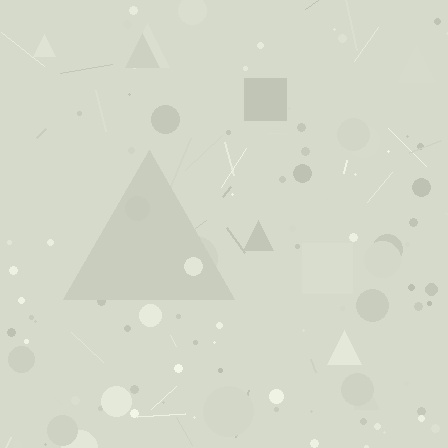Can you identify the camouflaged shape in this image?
The camouflaged shape is a triangle.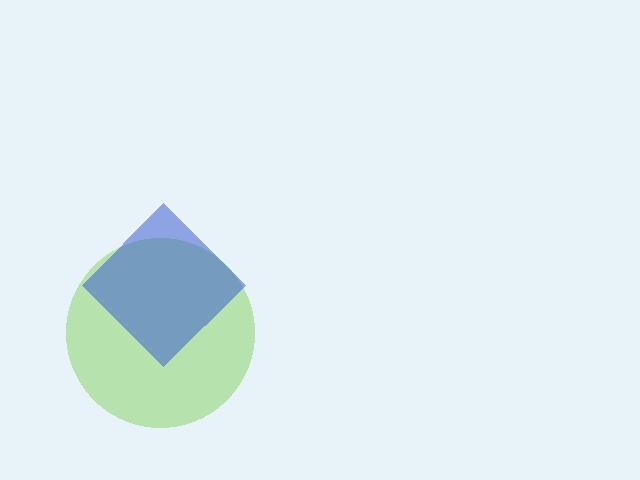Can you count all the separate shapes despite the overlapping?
Yes, there are 2 separate shapes.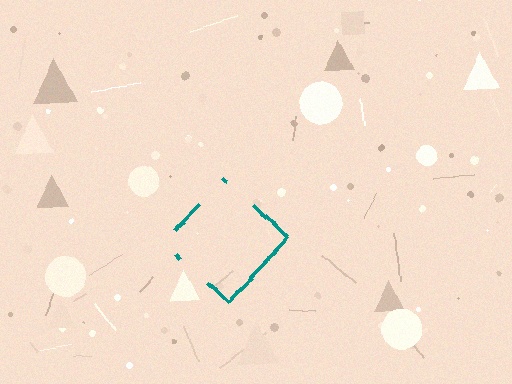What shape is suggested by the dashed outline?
The dashed outline suggests a diamond.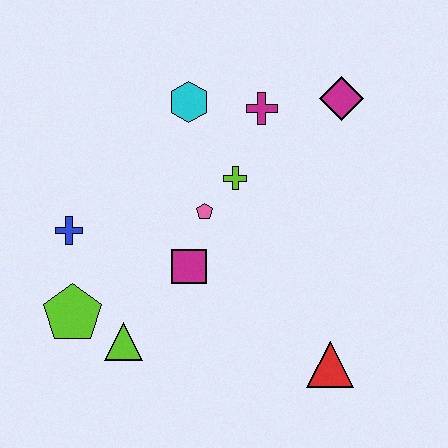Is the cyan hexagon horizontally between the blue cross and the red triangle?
Yes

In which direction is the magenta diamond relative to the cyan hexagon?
The magenta diamond is to the right of the cyan hexagon.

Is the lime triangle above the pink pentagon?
No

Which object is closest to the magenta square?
The pink pentagon is closest to the magenta square.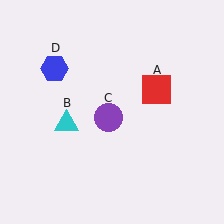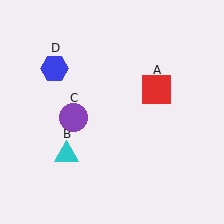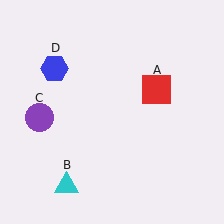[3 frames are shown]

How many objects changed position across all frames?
2 objects changed position: cyan triangle (object B), purple circle (object C).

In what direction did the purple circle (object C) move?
The purple circle (object C) moved left.